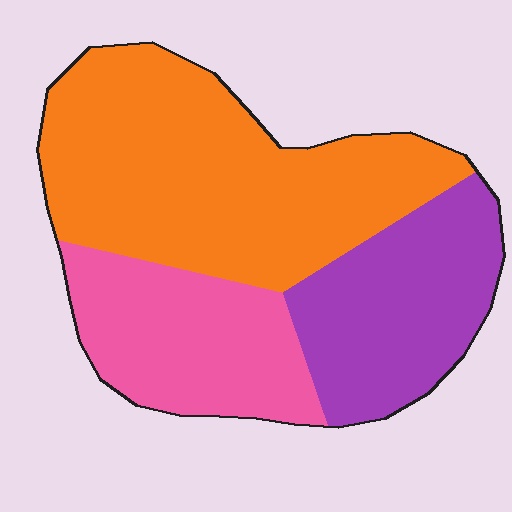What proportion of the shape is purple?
Purple takes up about one quarter (1/4) of the shape.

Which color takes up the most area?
Orange, at roughly 50%.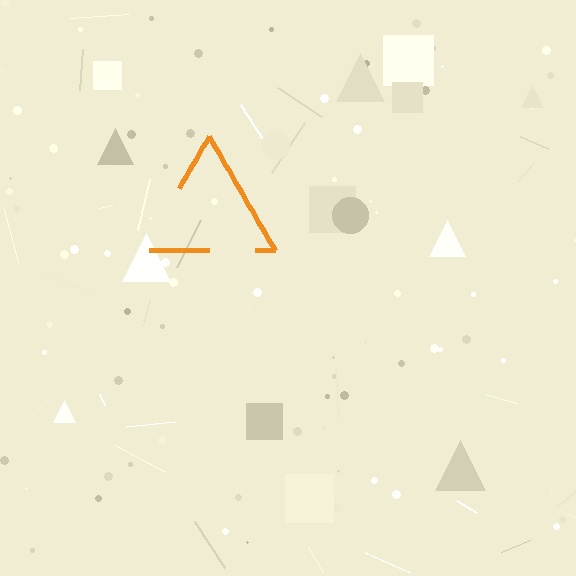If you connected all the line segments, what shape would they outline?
They would outline a triangle.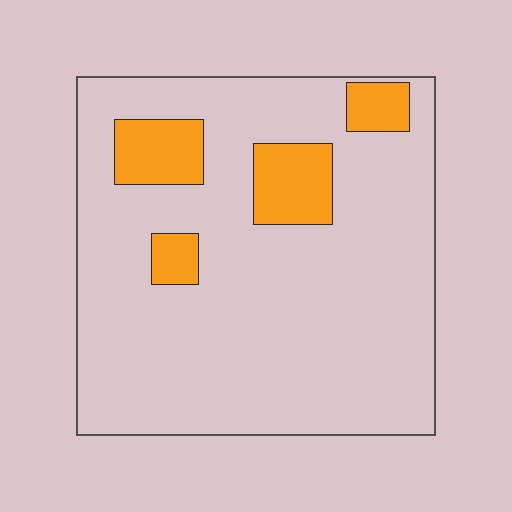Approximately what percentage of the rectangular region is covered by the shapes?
Approximately 15%.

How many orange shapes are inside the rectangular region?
4.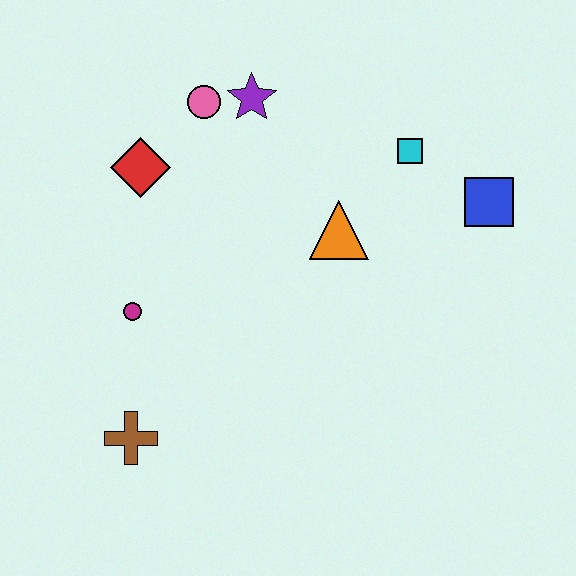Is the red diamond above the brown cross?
Yes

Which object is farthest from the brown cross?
The blue square is farthest from the brown cross.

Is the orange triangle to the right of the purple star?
Yes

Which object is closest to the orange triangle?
The cyan square is closest to the orange triangle.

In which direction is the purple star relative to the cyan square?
The purple star is to the left of the cyan square.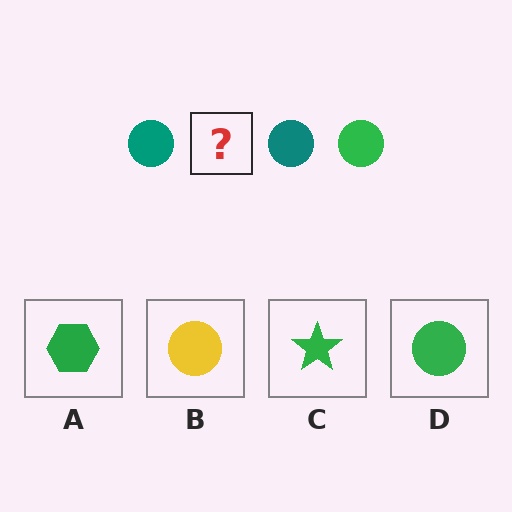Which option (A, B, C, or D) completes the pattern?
D.